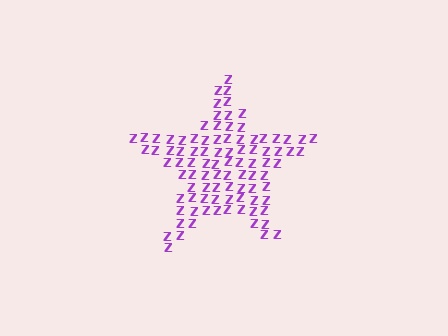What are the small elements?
The small elements are letter Z's.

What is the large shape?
The large shape is a star.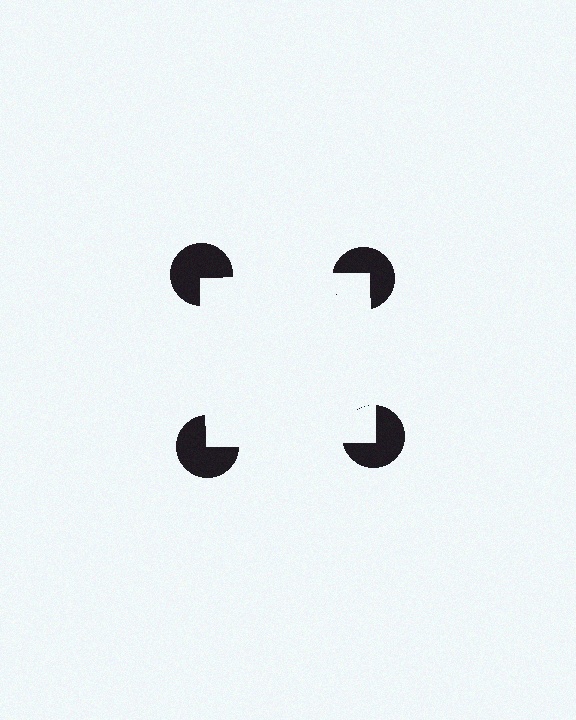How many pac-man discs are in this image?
There are 4 — one at each vertex of the illusory square.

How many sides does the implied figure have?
4 sides.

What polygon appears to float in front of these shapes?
An illusory square — its edges are inferred from the aligned wedge cuts in the pac-man discs, not physically drawn.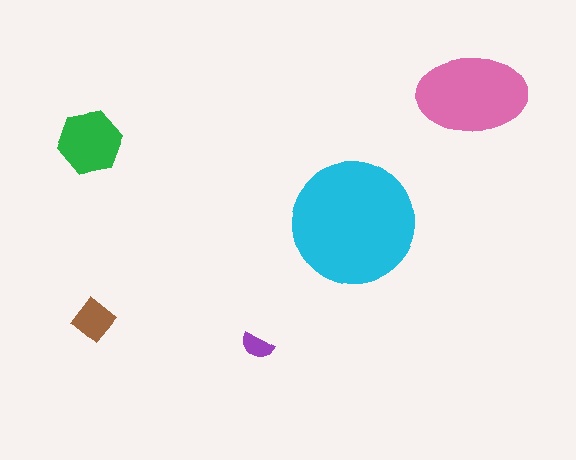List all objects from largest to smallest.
The cyan circle, the pink ellipse, the green hexagon, the brown diamond, the purple semicircle.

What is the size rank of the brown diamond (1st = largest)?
4th.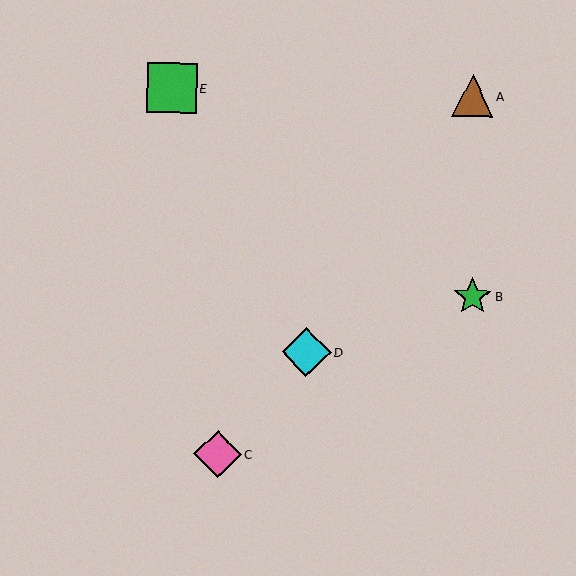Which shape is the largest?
The green square (labeled E) is the largest.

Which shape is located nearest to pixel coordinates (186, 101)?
The green square (labeled E) at (172, 88) is nearest to that location.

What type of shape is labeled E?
Shape E is a green square.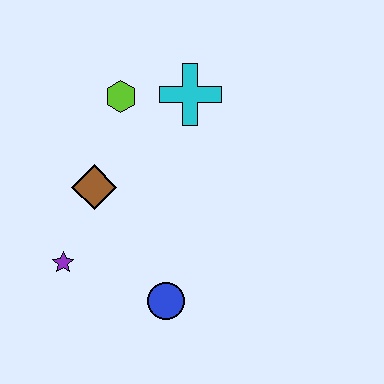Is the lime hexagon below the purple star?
No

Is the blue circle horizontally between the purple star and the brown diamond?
No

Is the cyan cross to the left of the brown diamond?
No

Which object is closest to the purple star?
The brown diamond is closest to the purple star.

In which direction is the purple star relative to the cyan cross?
The purple star is below the cyan cross.